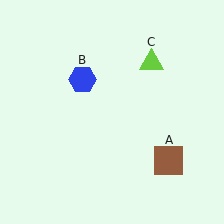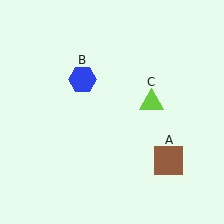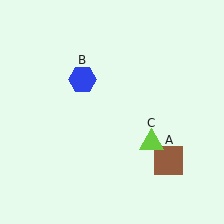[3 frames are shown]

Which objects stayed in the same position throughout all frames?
Brown square (object A) and blue hexagon (object B) remained stationary.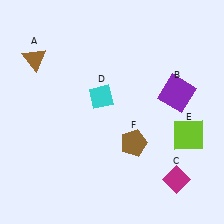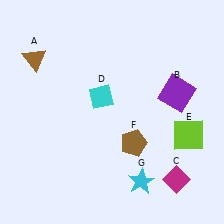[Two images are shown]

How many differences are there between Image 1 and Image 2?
There is 1 difference between the two images.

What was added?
A cyan star (G) was added in Image 2.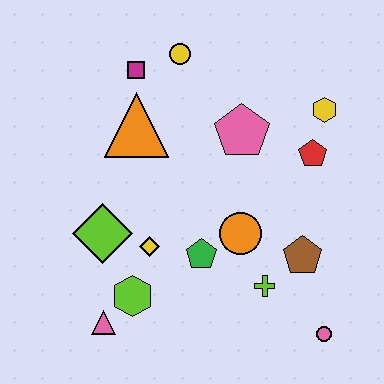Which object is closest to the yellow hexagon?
The red pentagon is closest to the yellow hexagon.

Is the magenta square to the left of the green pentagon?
Yes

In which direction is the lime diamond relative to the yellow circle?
The lime diamond is below the yellow circle.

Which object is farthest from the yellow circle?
The pink circle is farthest from the yellow circle.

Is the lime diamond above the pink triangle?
Yes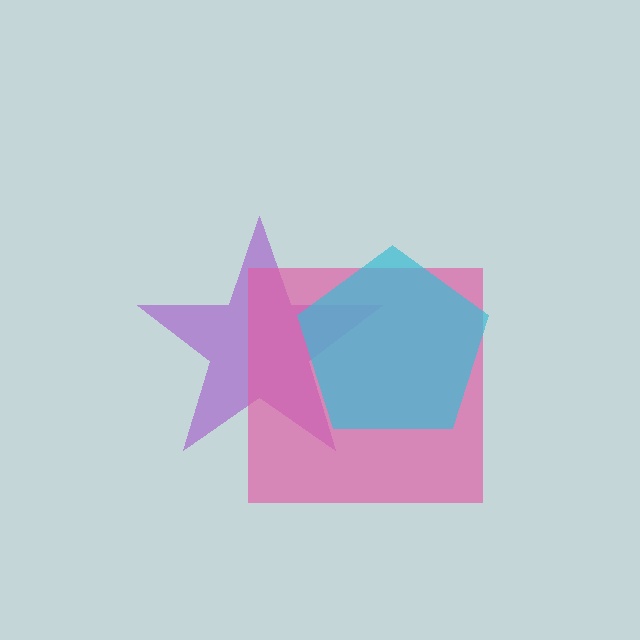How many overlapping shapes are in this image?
There are 3 overlapping shapes in the image.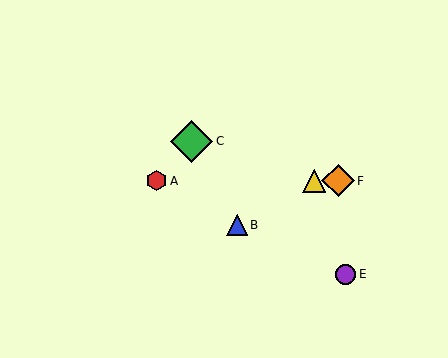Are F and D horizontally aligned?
Yes, both are at y≈181.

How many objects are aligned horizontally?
3 objects (A, D, F) are aligned horizontally.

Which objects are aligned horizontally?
Objects A, D, F are aligned horizontally.